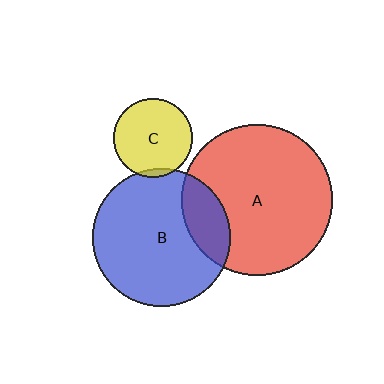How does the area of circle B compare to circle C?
Approximately 3.0 times.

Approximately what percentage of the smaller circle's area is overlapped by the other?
Approximately 5%.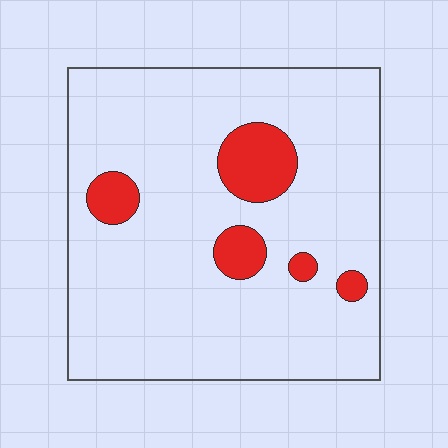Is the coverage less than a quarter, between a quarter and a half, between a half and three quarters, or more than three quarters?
Less than a quarter.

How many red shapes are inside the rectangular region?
5.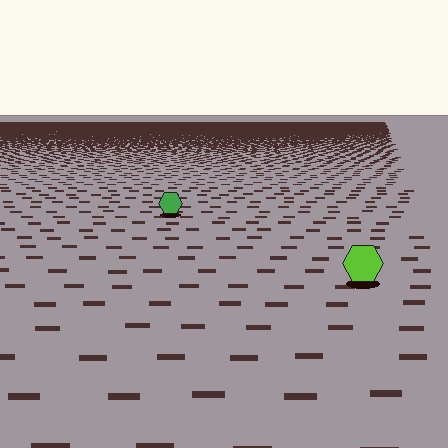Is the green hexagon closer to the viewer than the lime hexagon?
No. The lime hexagon is closer — you can tell from the texture gradient: the ground texture is coarser near it.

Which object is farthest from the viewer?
The green hexagon is farthest from the viewer. It appears smaller and the ground texture around it is denser.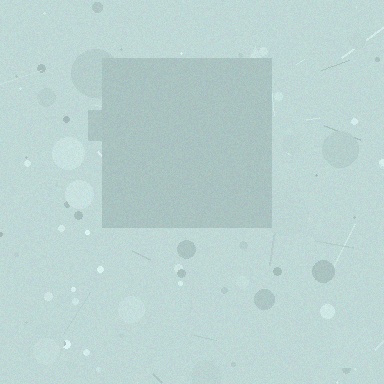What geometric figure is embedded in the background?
A square is embedded in the background.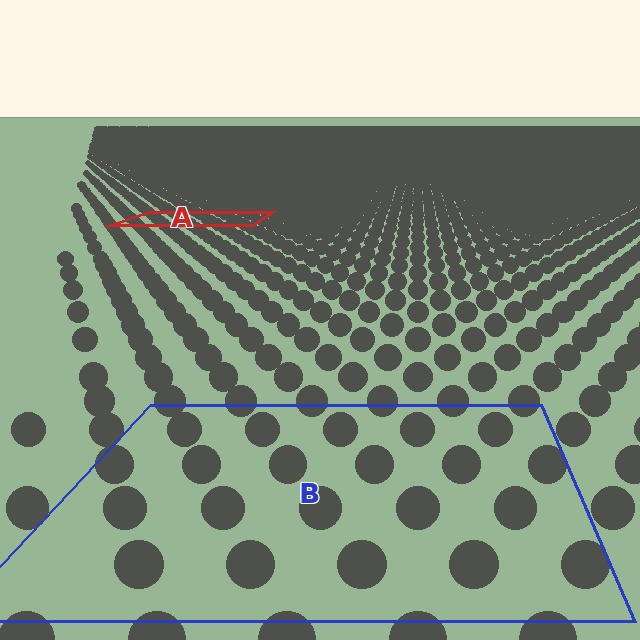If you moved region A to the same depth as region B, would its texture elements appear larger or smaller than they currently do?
They would appear larger. At a closer depth, the same texture elements are projected at a bigger on-screen size.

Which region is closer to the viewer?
Region B is closer. The texture elements there are larger and more spread out.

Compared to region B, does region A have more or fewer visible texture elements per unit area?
Region A has more texture elements per unit area — they are packed more densely because it is farther away.